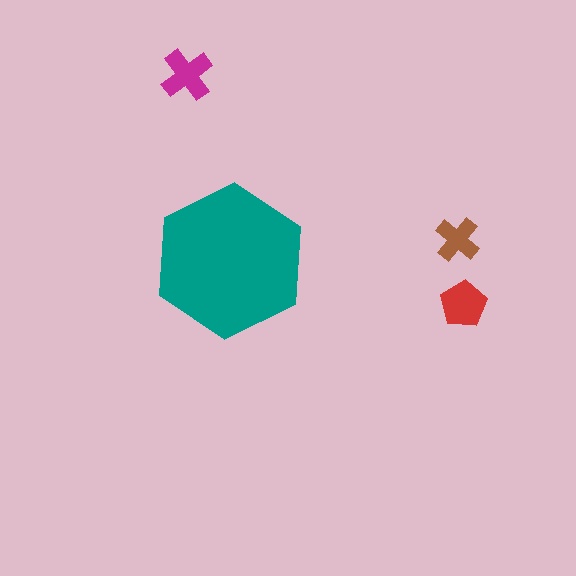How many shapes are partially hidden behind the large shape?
0 shapes are partially hidden.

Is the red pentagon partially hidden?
No, the red pentagon is fully visible.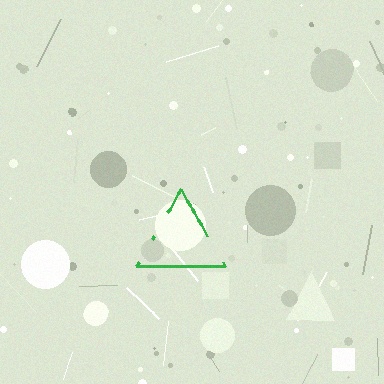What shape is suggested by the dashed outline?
The dashed outline suggests a triangle.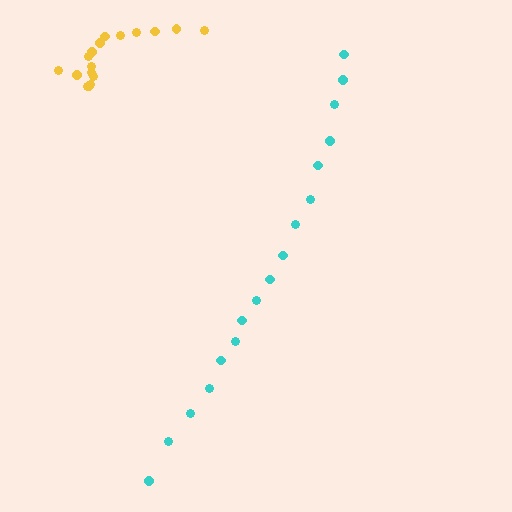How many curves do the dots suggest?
There are 2 distinct paths.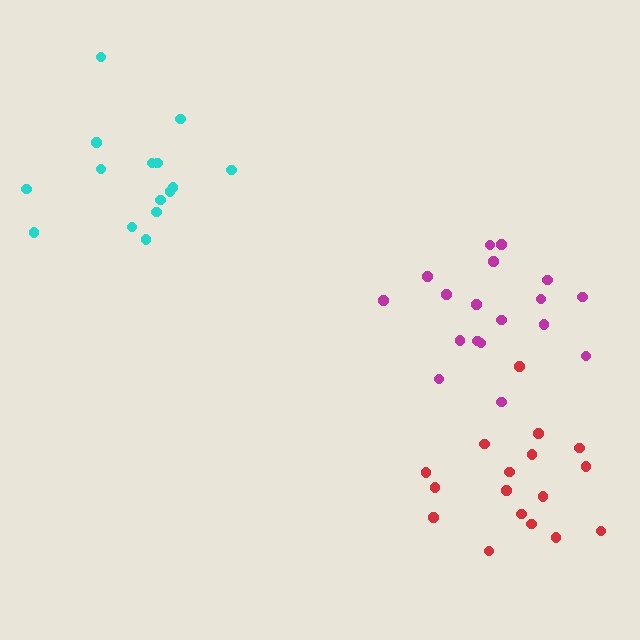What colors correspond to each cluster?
The clusters are colored: cyan, red, magenta.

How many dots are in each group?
Group 1: 15 dots, Group 2: 17 dots, Group 3: 18 dots (50 total).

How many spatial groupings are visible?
There are 3 spatial groupings.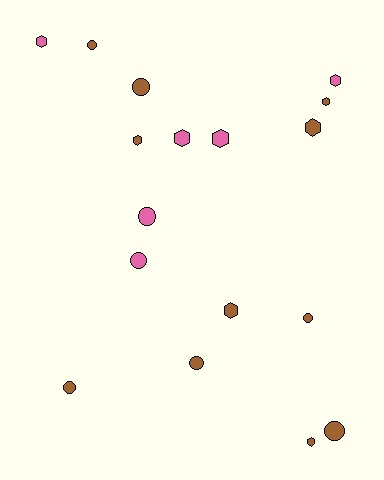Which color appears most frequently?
Brown, with 11 objects.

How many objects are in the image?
There are 17 objects.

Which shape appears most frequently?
Hexagon, with 9 objects.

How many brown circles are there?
There are 6 brown circles.